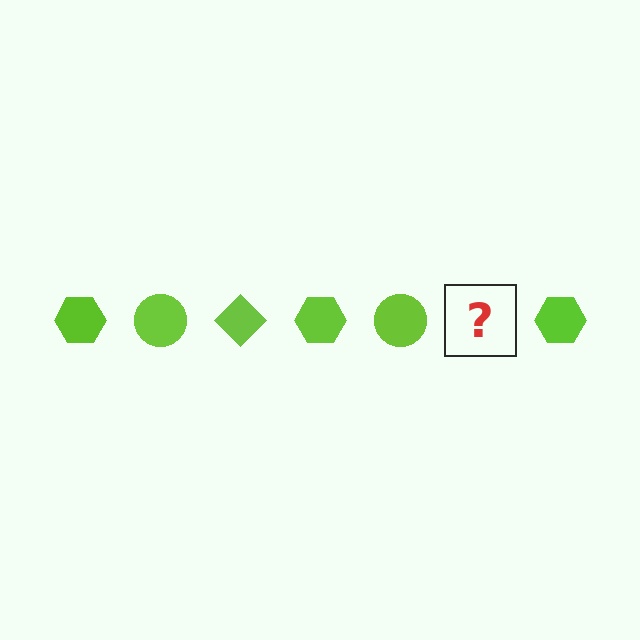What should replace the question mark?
The question mark should be replaced with a lime diamond.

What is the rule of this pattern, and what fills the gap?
The rule is that the pattern cycles through hexagon, circle, diamond shapes in lime. The gap should be filled with a lime diamond.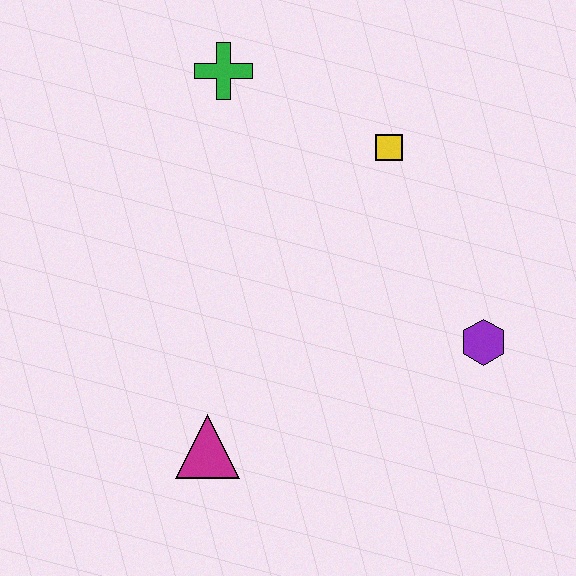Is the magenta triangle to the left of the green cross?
Yes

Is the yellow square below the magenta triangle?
No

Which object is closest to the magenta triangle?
The purple hexagon is closest to the magenta triangle.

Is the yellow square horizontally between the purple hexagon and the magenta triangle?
Yes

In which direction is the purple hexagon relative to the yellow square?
The purple hexagon is below the yellow square.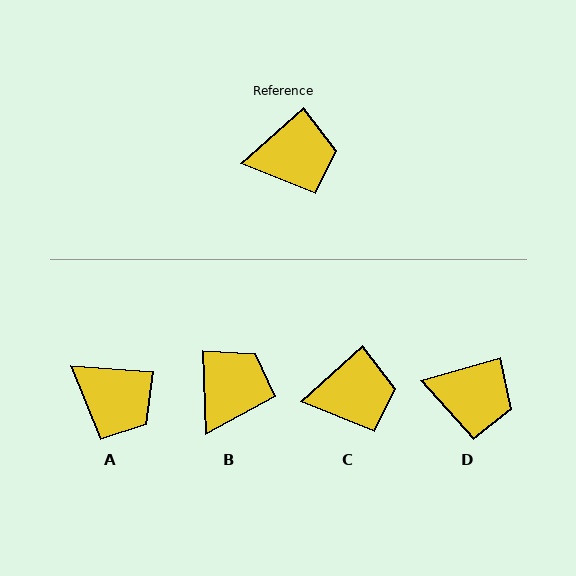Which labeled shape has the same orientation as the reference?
C.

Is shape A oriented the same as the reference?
No, it is off by about 46 degrees.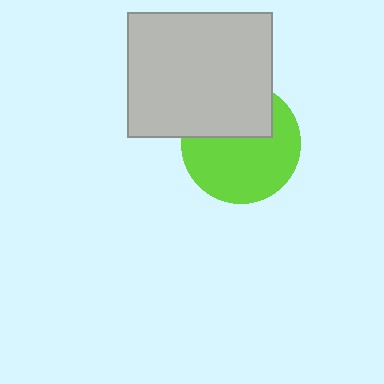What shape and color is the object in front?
The object in front is a light gray rectangle.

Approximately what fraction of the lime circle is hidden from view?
Roughly 36% of the lime circle is hidden behind the light gray rectangle.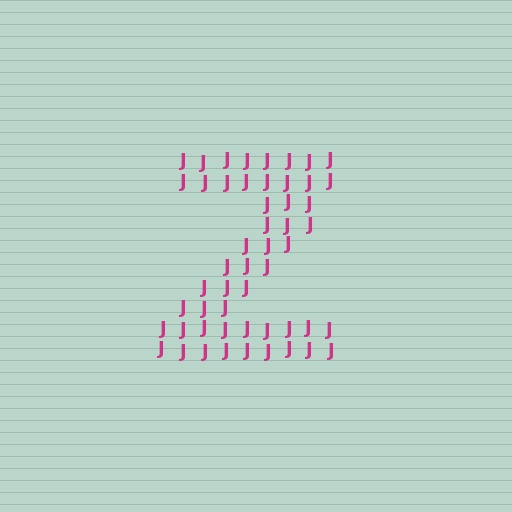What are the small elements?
The small elements are letter J's.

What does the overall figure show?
The overall figure shows the letter Z.